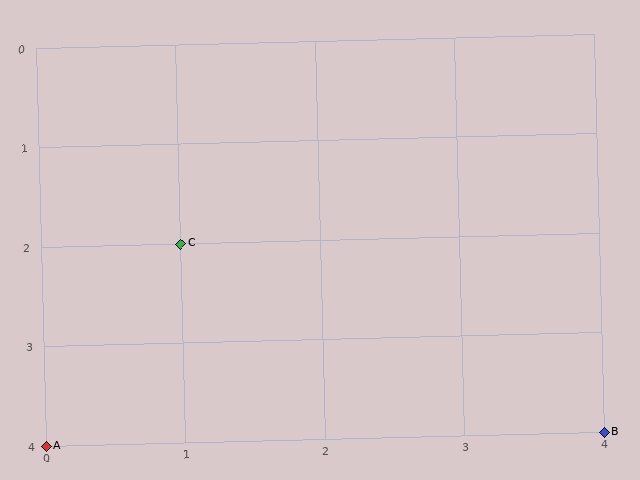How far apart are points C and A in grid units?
Points C and A are 1 column and 2 rows apart (about 2.2 grid units diagonally).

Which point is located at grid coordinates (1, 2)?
Point C is at (1, 2).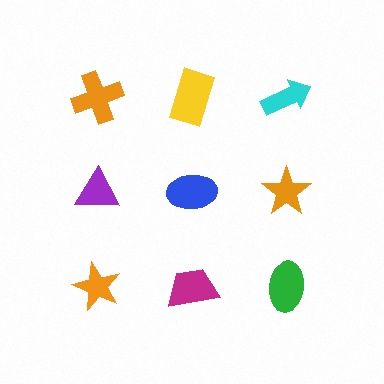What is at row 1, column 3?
A cyan arrow.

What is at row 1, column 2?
A yellow rectangle.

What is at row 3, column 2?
A magenta trapezoid.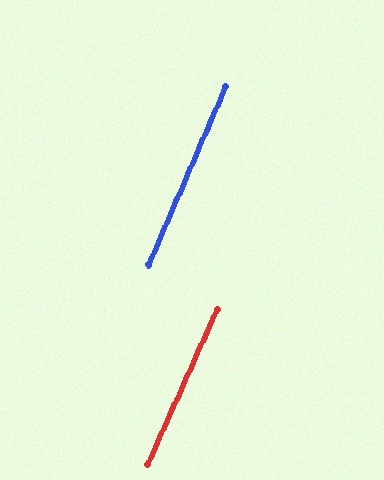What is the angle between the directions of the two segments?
Approximately 1 degree.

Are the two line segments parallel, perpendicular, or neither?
Parallel — their directions differ by only 0.8°.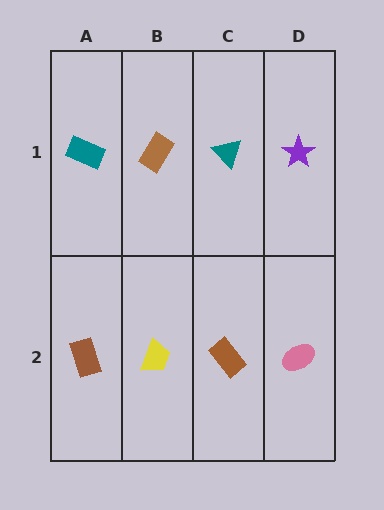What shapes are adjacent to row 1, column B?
A yellow trapezoid (row 2, column B), a teal rectangle (row 1, column A), a teal triangle (row 1, column C).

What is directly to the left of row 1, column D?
A teal triangle.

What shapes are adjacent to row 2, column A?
A teal rectangle (row 1, column A), a yellow trapezoid (row 2, column B).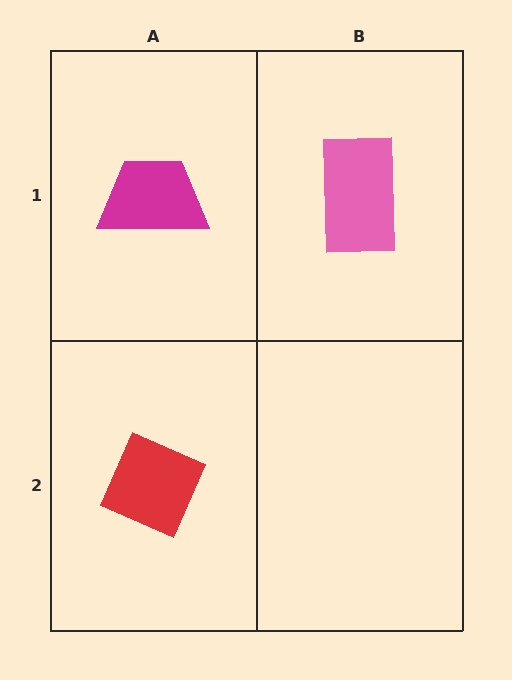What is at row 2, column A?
A red diamond.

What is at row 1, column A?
A magenta trapezoid.